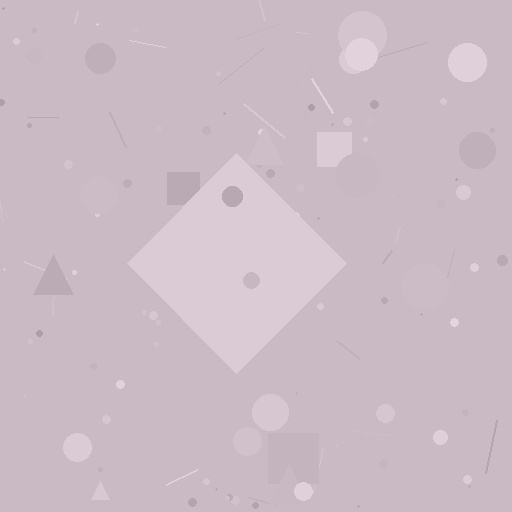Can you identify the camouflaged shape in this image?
The camouflaged shape is a diamond.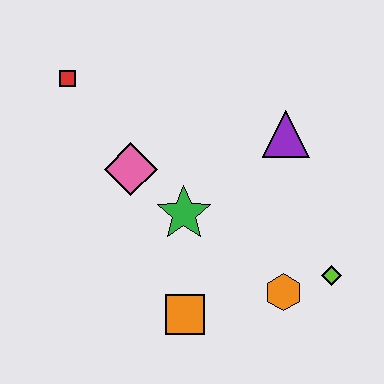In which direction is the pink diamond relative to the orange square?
The pink diamond is above the orange square.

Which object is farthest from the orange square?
The red square is farthest from the orange square.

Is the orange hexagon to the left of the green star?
No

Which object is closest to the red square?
The pink diamond is closest to the red square.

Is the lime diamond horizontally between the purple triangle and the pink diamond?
No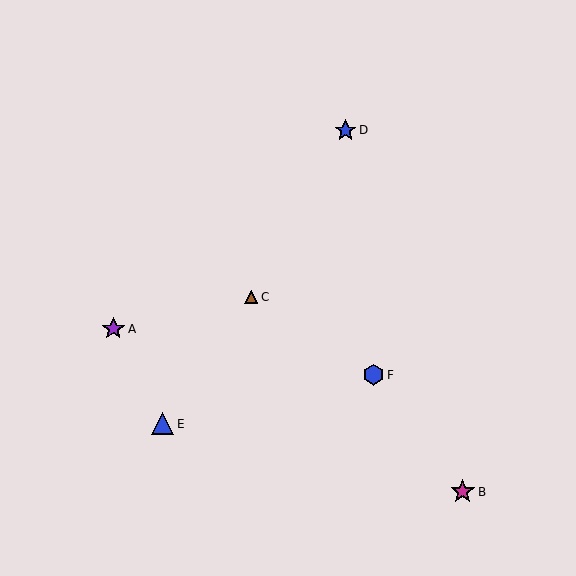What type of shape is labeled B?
Shape B is a magenta star.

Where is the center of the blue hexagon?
The center of the blue hexagon is at (373, 375).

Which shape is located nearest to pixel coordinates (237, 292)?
The brown triangle (labeled C) at (251, 297) is nearest to that location.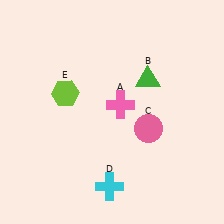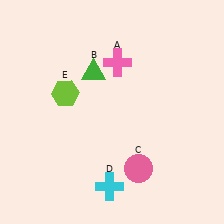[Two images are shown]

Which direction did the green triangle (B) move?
The green triangle (B) moved left.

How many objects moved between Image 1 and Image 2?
3 objects moved between the two images.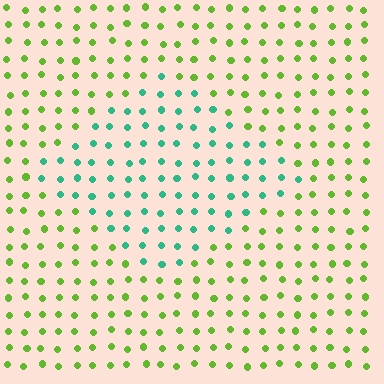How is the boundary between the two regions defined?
The boundary is defined purely by a slight shift in hue (about 60 degrees). Spacing, size, and orientation are identical on both sides.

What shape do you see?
I see a diamond.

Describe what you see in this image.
The image is filled with small lime elements in a uniform arrangement. A diamond-shaped region is visible where the elements are tinted to a slightly different hue, forming a subtle color boundary.